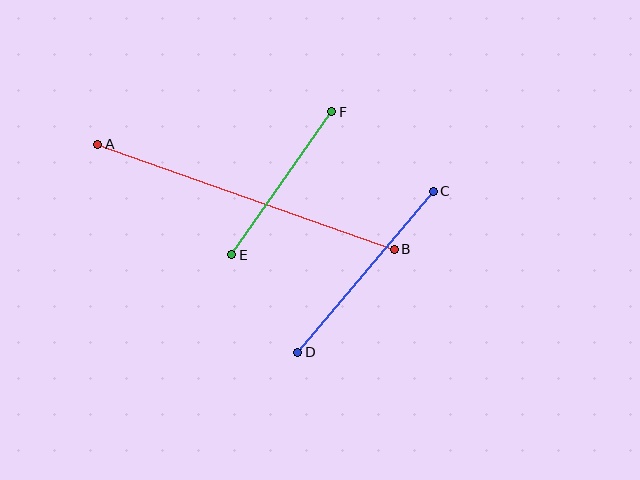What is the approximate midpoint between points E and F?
The midpoint is at approximately (282, 183) pixels.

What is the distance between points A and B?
The distance is approximately 314 pixels.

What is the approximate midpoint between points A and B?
The midpoint is at approximately (246, 197) pixels.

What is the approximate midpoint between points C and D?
The midpoint is at approximately (366, 272) pixels.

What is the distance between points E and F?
The distance is approximately 175 pixels.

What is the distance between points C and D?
The distance is approximately 210 pixels.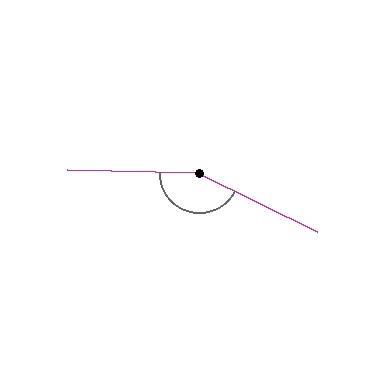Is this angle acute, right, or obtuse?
It is obtuse.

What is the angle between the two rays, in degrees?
Approximately 156 degrees.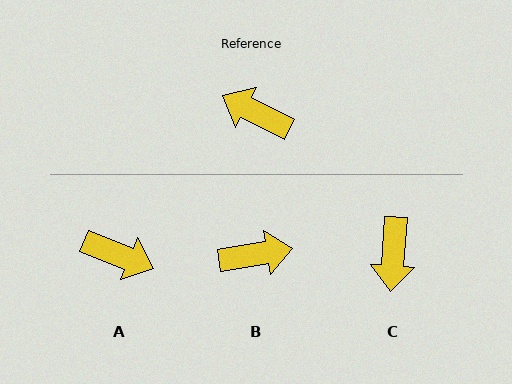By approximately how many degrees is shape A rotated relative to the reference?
Approximately 175 degrees clockwise.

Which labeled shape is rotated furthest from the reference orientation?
A, about 175 degrees away.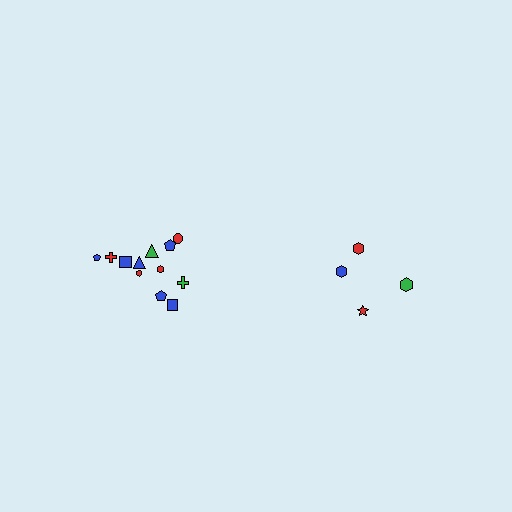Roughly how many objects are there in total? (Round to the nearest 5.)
Roughly 15 objects in total.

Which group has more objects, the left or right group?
The left group.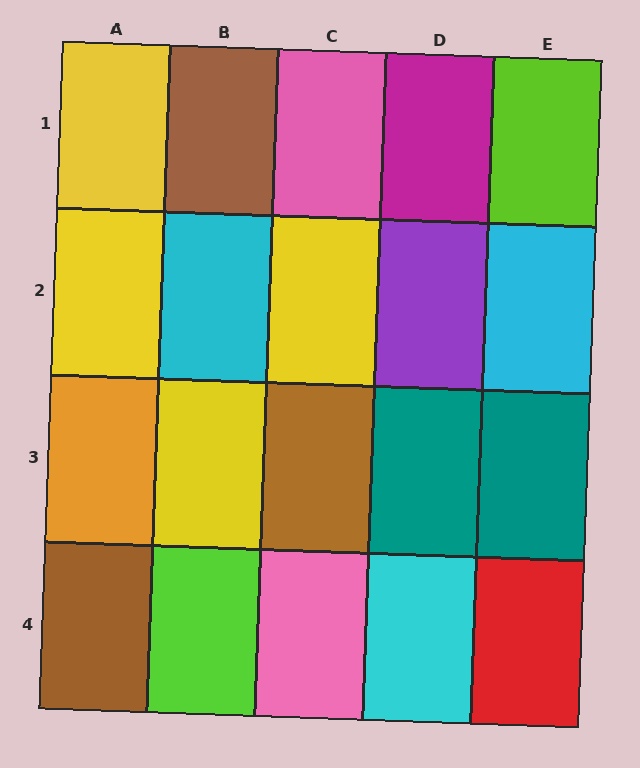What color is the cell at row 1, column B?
Brown.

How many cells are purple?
1 cell is purple.